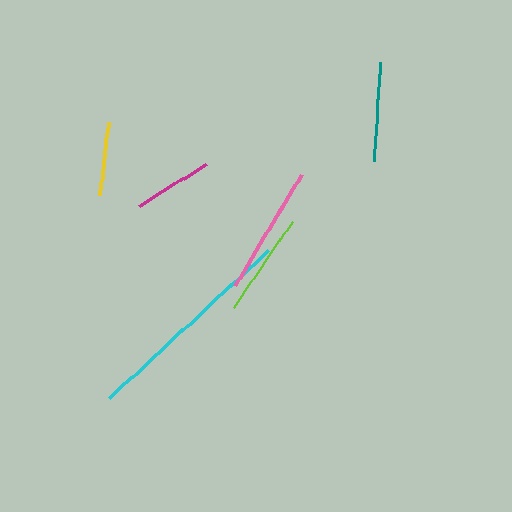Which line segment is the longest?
The cyan line is the longest at approximately 217 pixels.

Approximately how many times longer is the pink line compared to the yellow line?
The pink line is approximately 1.7 times the length of the yellow line.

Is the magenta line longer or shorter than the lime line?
The lime line is longer than the magenta line.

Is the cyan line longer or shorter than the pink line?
The cyan line is longer than the pink line.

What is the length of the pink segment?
The pink segment is approximately 129 pixels long.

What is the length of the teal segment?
The teal segment is approximately 100 pixels long.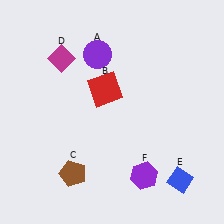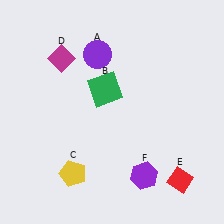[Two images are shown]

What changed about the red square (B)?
In Image 1, B is red. In Image 2, it changed to green.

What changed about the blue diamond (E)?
In Image 1, E is blue. In Image 2, it changed to red.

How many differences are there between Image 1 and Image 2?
There are 3 differences between the two images.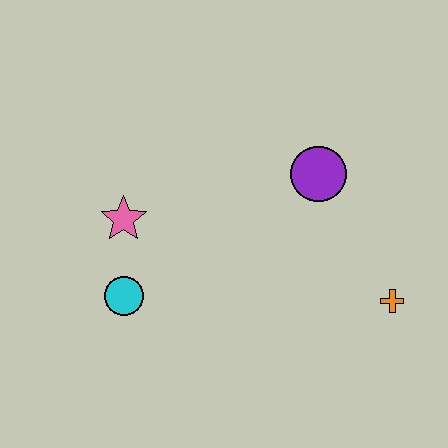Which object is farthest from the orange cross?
The pink star is farthest from the orange cross.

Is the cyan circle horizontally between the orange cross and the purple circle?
No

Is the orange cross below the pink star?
Yes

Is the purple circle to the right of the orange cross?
No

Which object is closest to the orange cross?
The purple circle is closest to the orange cross.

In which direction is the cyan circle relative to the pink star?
The cyan circle is below the pink star.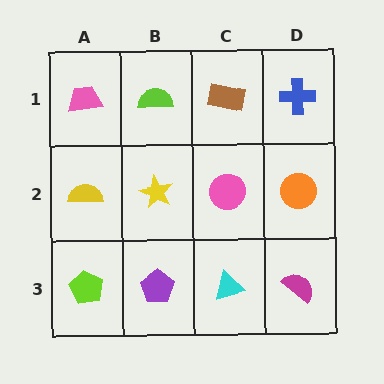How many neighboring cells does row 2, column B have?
4.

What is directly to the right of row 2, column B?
A pink circle.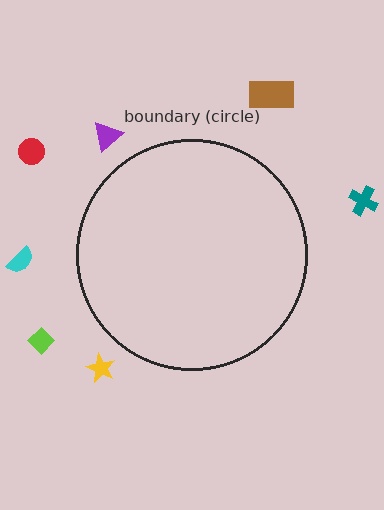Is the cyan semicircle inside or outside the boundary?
Outside.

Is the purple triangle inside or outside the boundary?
Outside.